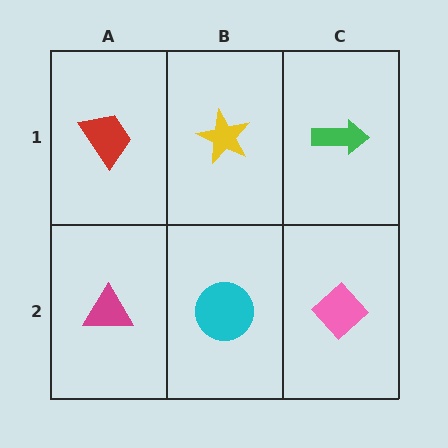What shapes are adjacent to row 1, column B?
A cyan circle (row 2, column B), a red trapezoid (row 1, column A), a green arrow (row 1, column C).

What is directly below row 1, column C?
A pink diamond.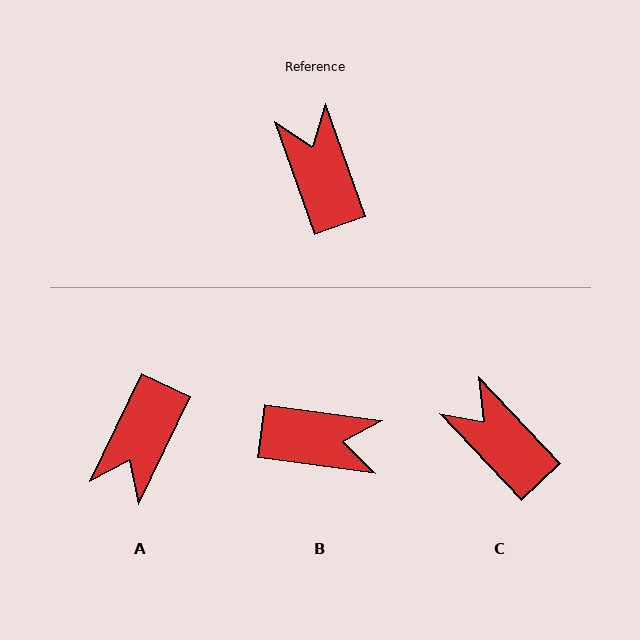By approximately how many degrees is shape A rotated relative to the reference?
Approximately 135 degrees counter-clockwise.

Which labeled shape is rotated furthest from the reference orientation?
A, about 135 degrees away.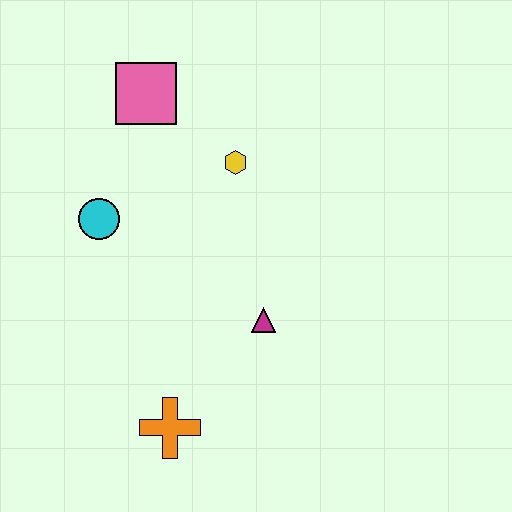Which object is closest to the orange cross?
The magenta triangle is closest to the orange cross.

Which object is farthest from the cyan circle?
The orange cross is farthest from the cyan circle.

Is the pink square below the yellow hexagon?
No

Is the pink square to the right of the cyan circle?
Yes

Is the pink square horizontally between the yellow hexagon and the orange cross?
No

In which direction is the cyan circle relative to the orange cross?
The cyan circle is above the orange cross.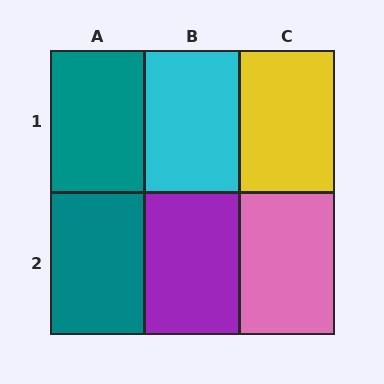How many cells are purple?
1 cell is purple.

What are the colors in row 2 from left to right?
Teal, purple, pink.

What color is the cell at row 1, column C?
Yellow.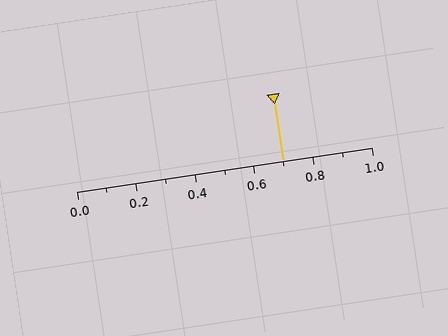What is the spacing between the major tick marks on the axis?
The major ticks are spaced 0.2 apart.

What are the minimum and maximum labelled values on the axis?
The axis runs from 0.0 to 1.0.